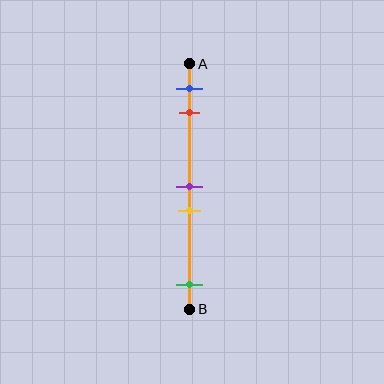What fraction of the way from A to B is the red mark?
The red mark is approximately 20% (0.2) of the way from A to B.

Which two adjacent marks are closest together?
The purple and yellow marks are the closest adjacent pair.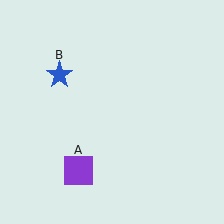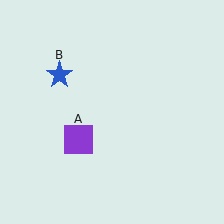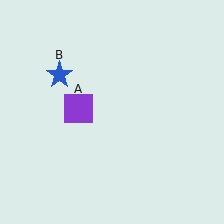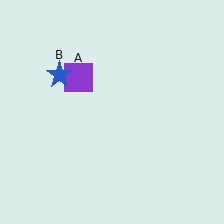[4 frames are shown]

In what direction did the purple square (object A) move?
The purple square (object A) moved up.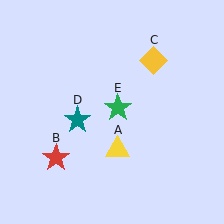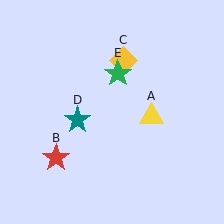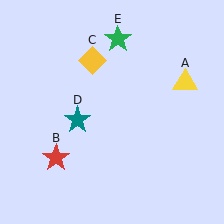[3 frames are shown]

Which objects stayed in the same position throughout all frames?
Red star (object B) and teal star (object D) remained stationary.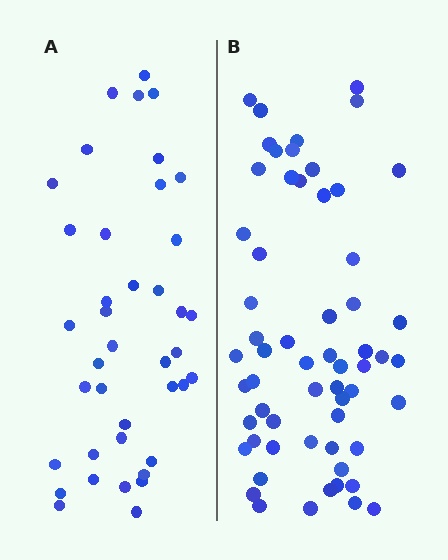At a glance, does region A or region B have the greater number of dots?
Region B (the right region) has more dots.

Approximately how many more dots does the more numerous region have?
Region B has approximately 20 more dots than region A.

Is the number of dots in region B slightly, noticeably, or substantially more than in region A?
Region B has substantially more. The ratio is roughly 1.5 to 1.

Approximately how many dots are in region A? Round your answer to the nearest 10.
About 40 dots.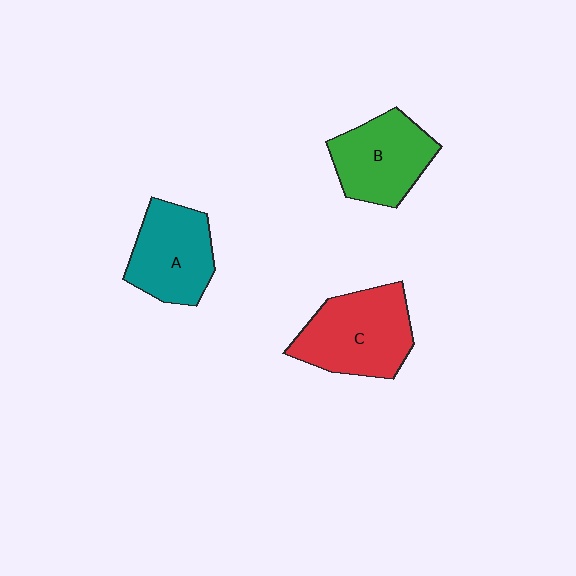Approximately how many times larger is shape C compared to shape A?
Approximately 1.2 times.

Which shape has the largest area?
Shape C (red).